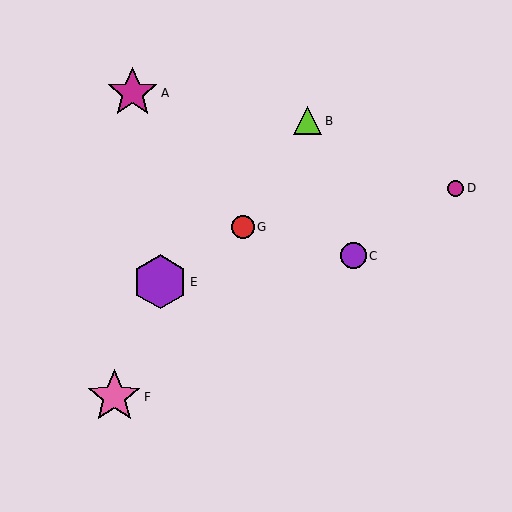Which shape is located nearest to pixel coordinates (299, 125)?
The lime triangle (labeled B) at (308, 121) is nearest to that location.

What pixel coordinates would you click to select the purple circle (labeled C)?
Click at (353, 256) to select the purple circle C.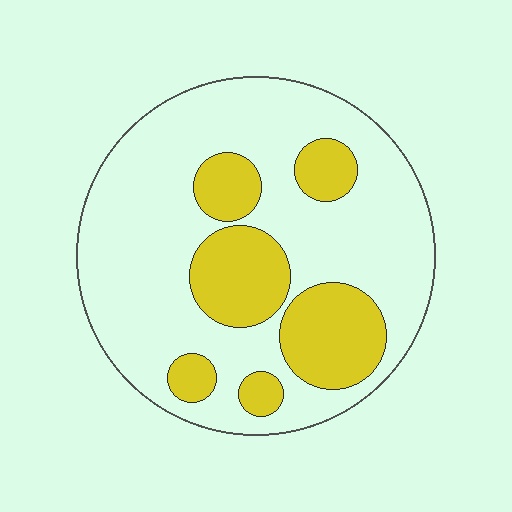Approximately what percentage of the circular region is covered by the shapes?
Approximately 30%.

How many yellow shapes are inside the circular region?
6.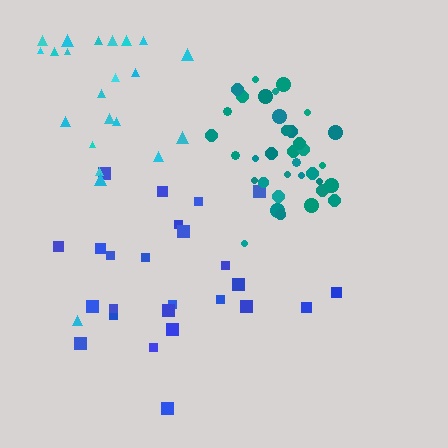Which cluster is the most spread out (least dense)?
Blue.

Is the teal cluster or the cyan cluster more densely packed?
Teal.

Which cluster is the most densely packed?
Teal.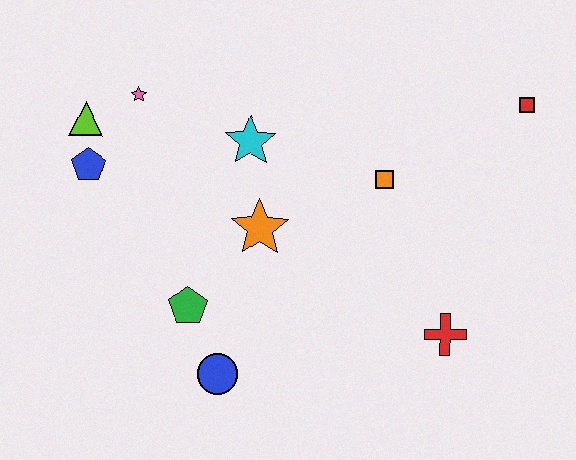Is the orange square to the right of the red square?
No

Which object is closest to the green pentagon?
The blue circle is closest to the green pentagon.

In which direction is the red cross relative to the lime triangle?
The red cross is to the right of the lime triangle.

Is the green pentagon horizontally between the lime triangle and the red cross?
Yes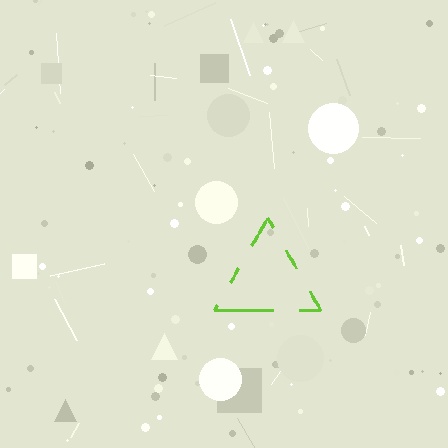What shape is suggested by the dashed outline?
The dashed outline suggests a triangle.